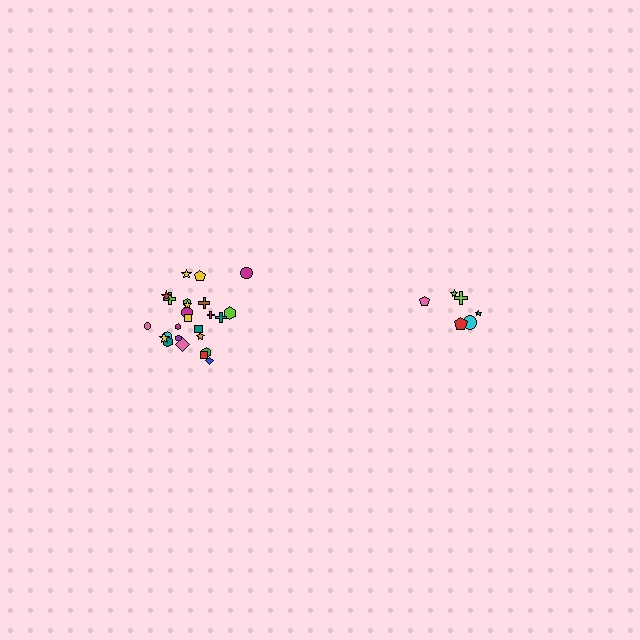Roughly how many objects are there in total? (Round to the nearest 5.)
Roughly 30 objects in total.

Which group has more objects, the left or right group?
The left group.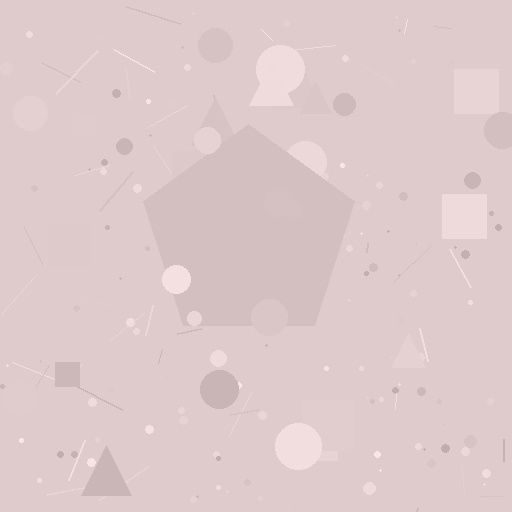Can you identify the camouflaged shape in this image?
The camouflaged shape is a pentagon.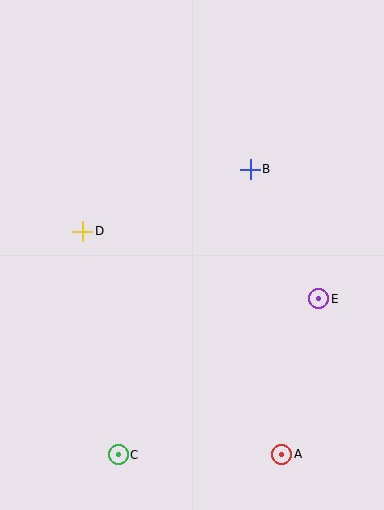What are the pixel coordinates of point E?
Point E is at (319, 299).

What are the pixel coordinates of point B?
Point B is at (250, 169).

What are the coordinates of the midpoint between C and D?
The midpoint between C and D is at (101, 343).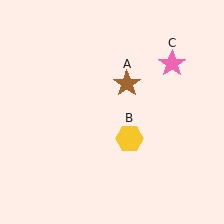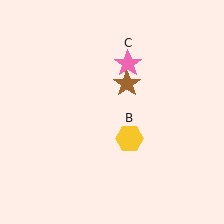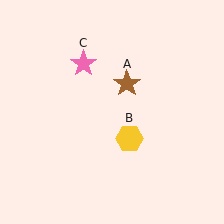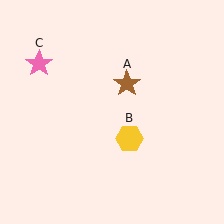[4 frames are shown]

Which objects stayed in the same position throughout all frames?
Brown star (object A) and yellow hexagon (object B) remained stationary.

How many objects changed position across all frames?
1 object changed position: pink star (object C).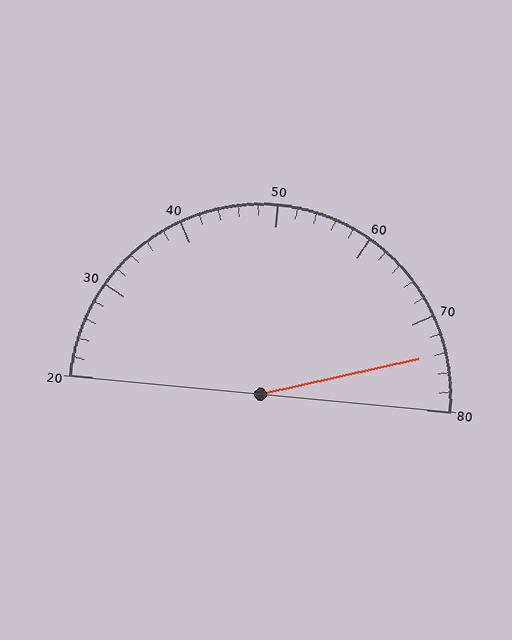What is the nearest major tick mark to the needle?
The nearest major tick mark is 70.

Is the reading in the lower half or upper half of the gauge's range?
The reading is in the upper half of the range (20 to 80).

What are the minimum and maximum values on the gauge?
The gauge ranges from 20 to 80.